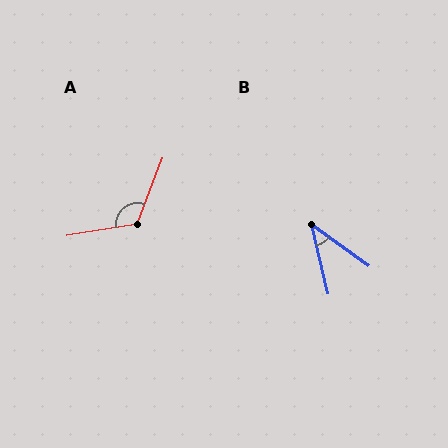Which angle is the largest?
A, at approximately 120 degrees.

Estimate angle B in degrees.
Approximately 40 degrees.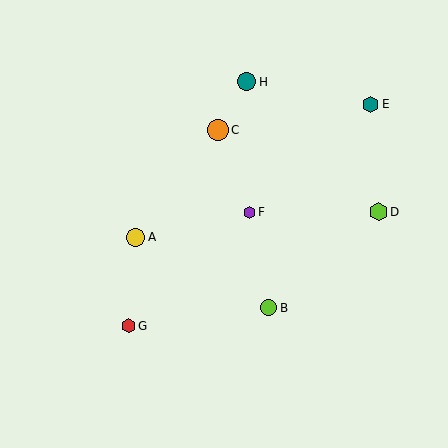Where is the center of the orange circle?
The center of the orange circle is at (218, 130).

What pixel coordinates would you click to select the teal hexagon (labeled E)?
Click at (371, 104) to select the teal hexagon E.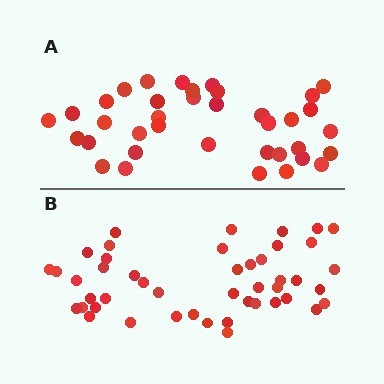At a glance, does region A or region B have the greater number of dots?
Region B (the bottom region) has more dots.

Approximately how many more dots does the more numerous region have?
Region B has roughly 8 or so more dots than region A.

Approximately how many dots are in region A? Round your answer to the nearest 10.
About 40 dots. (The exact count is 37, which rounds to 40.)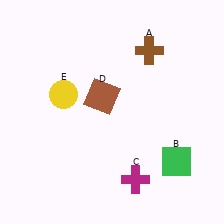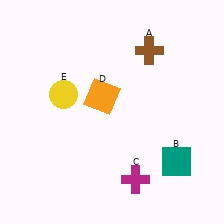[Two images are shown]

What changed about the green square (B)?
In Image 1, B is green. In Image 2, it changed to teal.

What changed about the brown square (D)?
In Image 1, D is brown. In Image 2, it changed to orange.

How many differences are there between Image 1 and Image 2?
There are 2 differences between the two images.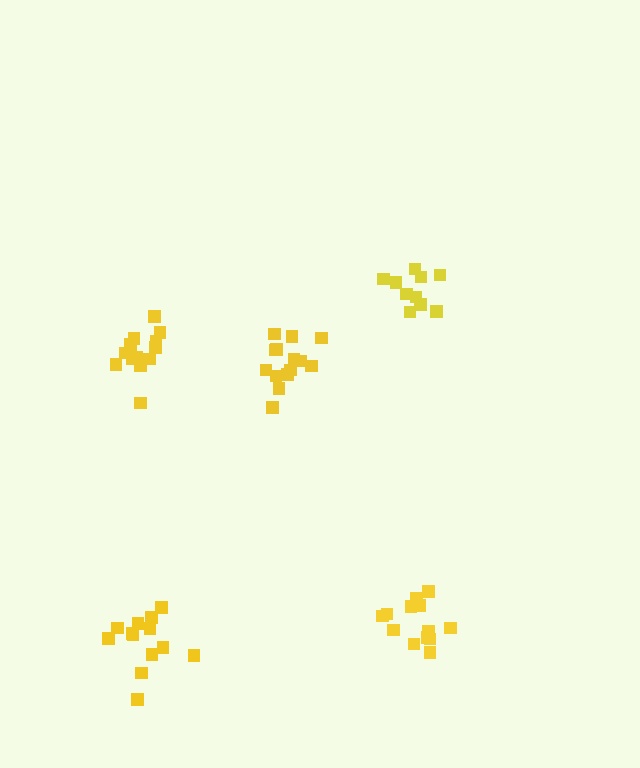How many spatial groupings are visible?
There are 5 spatial groupings.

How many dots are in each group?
Group 1: 14 dots, Group 2: 13 dots, Group 3: 13 dots, Group 4: 10 dots, Group 5: 13 dots (63 total).